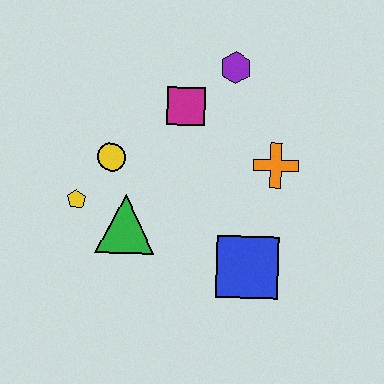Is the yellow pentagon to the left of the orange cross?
Yes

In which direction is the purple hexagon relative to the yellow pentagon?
The purple hexagon is to the right of the yellow pentagon.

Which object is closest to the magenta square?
The purple hexagon is closest to the magenta square.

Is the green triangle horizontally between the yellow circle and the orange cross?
Yes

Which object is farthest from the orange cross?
The yellow pentagon is farthest from the orange cross.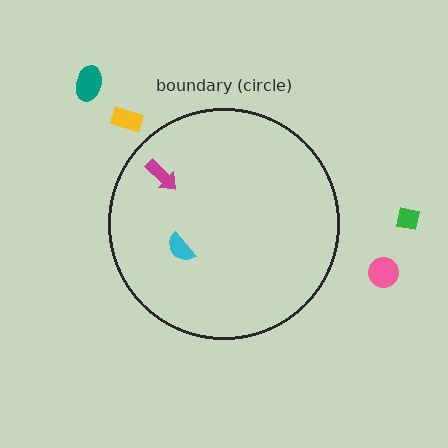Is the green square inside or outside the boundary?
Outside.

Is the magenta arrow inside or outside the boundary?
Inside.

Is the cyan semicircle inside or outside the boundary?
Inside.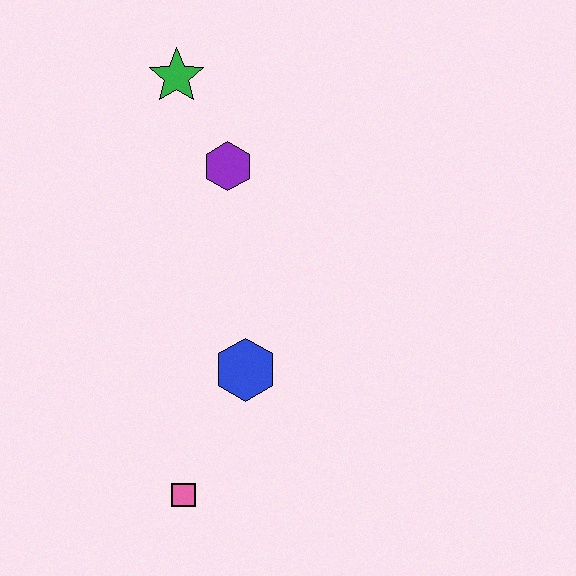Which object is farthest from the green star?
The pink square is farthest from the green star.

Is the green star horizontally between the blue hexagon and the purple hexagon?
No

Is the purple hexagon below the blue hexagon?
No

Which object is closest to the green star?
The purple hexagon is closest to the green star.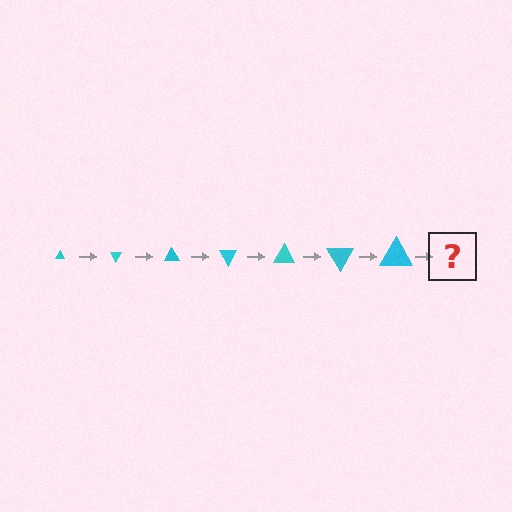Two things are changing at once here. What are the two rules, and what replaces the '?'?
The two rules are that the triangle grows larger each step and it rotates 60 degrees each step. The '?' should be a triangle, larger than the previous one and rotated 420 degrees from the start.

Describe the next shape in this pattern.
It should be a triangle, larger than the previous one and rotated 420 degrees from the start.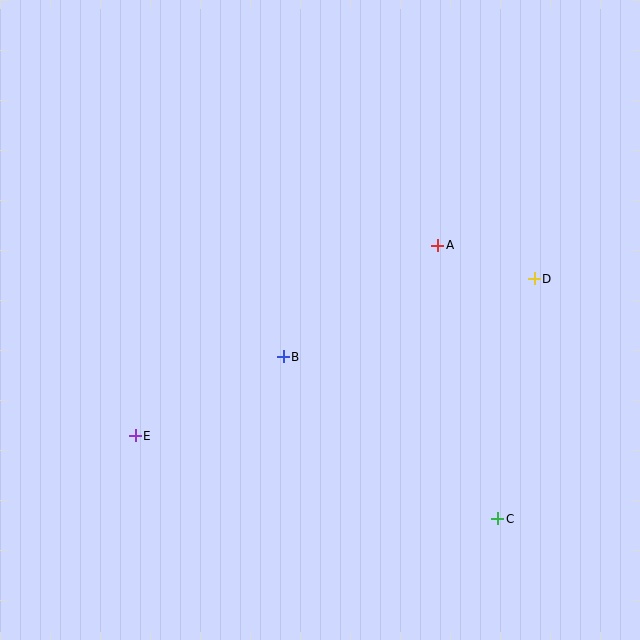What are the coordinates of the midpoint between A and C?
The midpoint between A and C is at (468, 382).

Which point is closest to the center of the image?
Point B at (283, 357) is closest to the center.